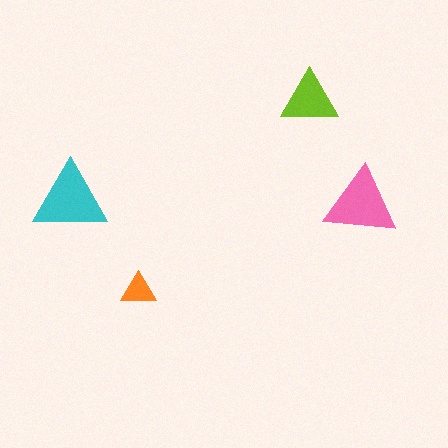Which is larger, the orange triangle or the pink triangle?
The pink one.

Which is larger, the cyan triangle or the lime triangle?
The cyan one.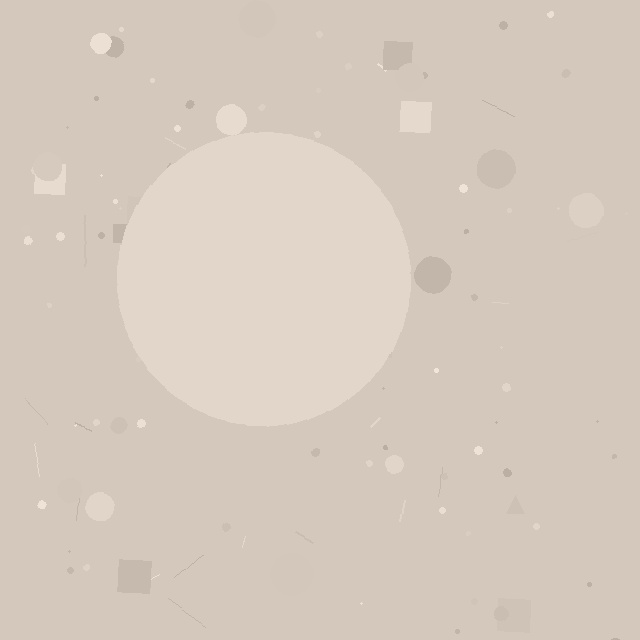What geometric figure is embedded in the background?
A circle is embedded in the background.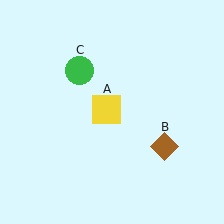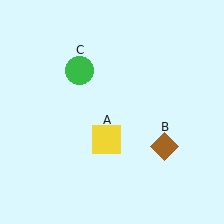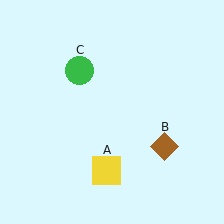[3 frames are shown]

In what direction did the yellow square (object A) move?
The yellow square (object A) moved down.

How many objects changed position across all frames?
1 object changed position: yellow square (object A).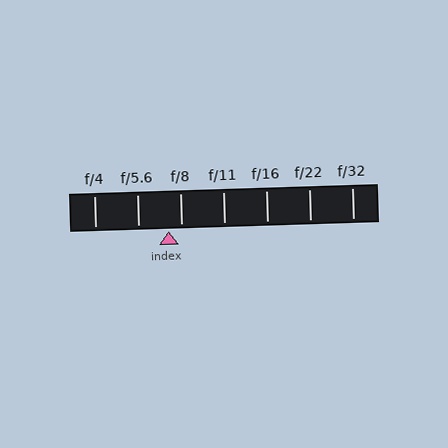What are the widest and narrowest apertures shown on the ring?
The widest aperture shown is f/4 and the narrowest is f/32.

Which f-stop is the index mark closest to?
The index mark is closest to f/8.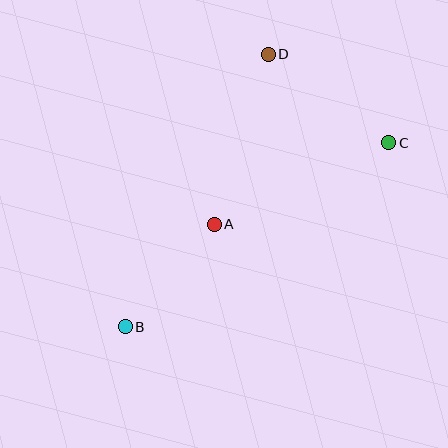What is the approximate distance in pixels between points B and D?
The distance between B and D is approximately 308 pixels.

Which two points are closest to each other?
Points A and B are closest to each other.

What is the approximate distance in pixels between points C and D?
The distance between C and D is approximately 149 pixels.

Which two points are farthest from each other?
Points B and C are farthest from each other.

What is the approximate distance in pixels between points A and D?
The distance between A and D is approximately 178 pixels.